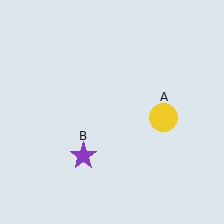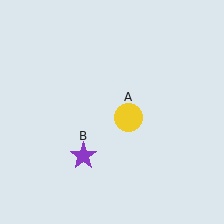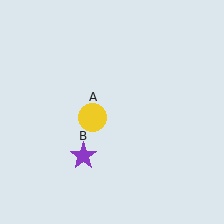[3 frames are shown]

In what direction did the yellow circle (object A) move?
The yellow circle (object A) moved left.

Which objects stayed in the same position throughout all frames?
Purple star (object B) remained stationary.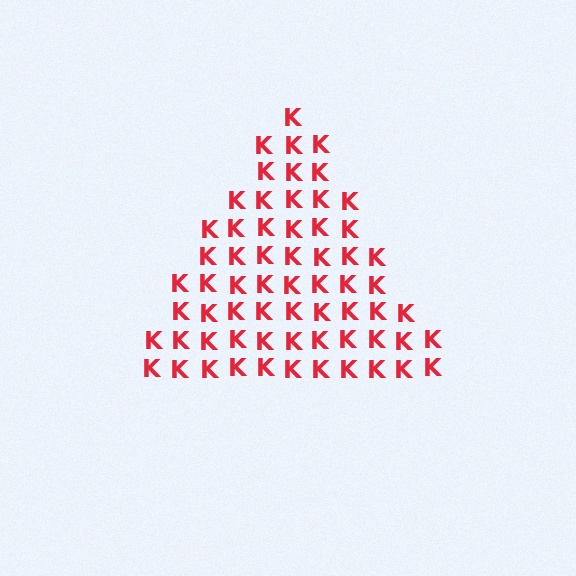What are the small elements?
The small elements are letter K's.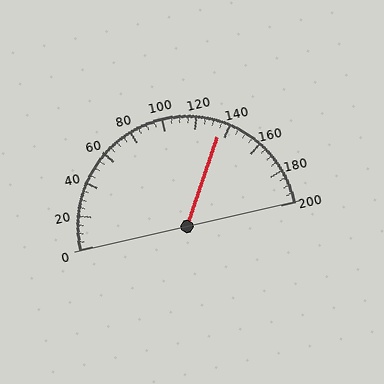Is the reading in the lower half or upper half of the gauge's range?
The reading is in the upper half of the range (0 to 200).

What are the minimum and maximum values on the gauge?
The gauge ranges from 0 to 200.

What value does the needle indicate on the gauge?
The needle indicates approximately 135.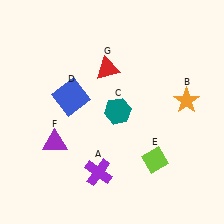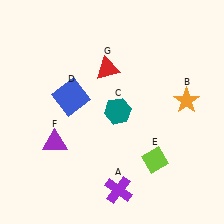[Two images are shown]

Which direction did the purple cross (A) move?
The purple cross (A) moved right.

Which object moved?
The purple cross (A) moved right.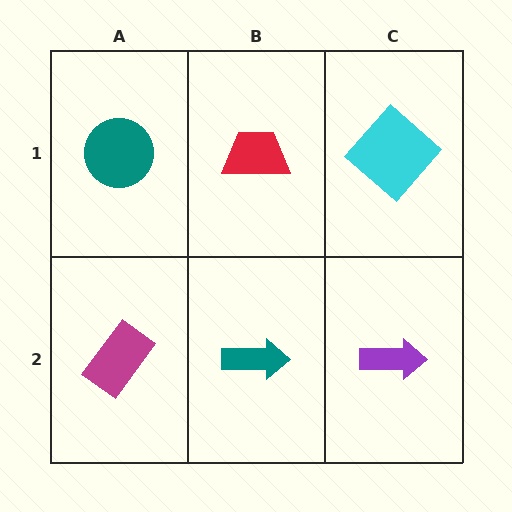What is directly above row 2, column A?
A teal circle.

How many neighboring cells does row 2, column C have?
2.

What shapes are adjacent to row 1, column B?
A teal arrow (row 2, column B), a teal circle (row 1, column A), a cyan diamond (row 1, column C).